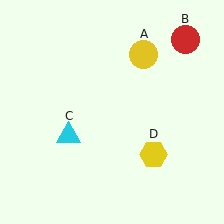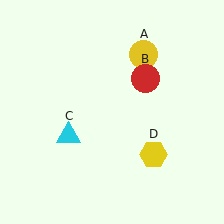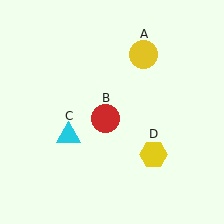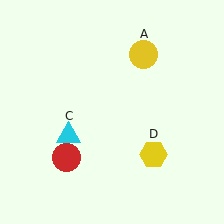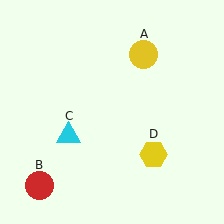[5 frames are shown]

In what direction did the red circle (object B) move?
The red circle (object B) moved down and to the left.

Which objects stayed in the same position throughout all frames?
Yellow circle (object A) and cyan triangle (object C) and yellow hexagon (object D) remained stationary.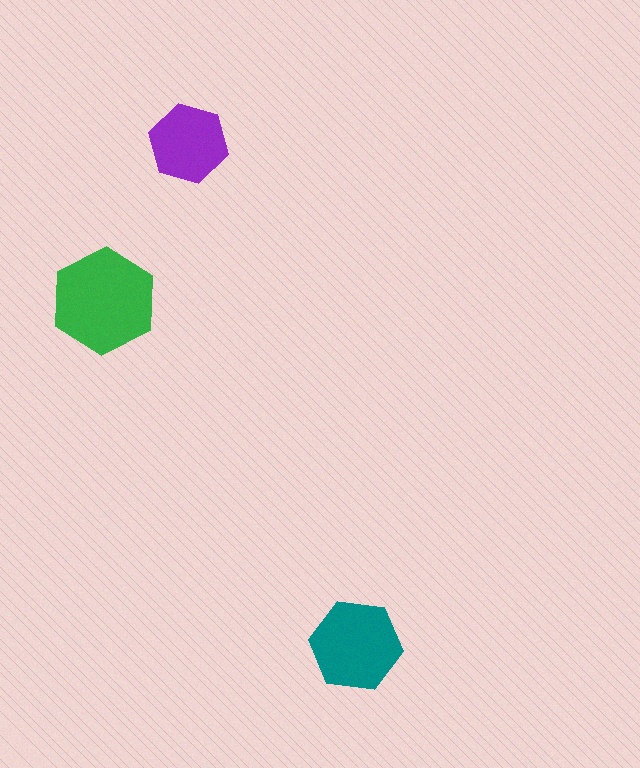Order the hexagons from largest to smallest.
the green one, the teal one, the purple one.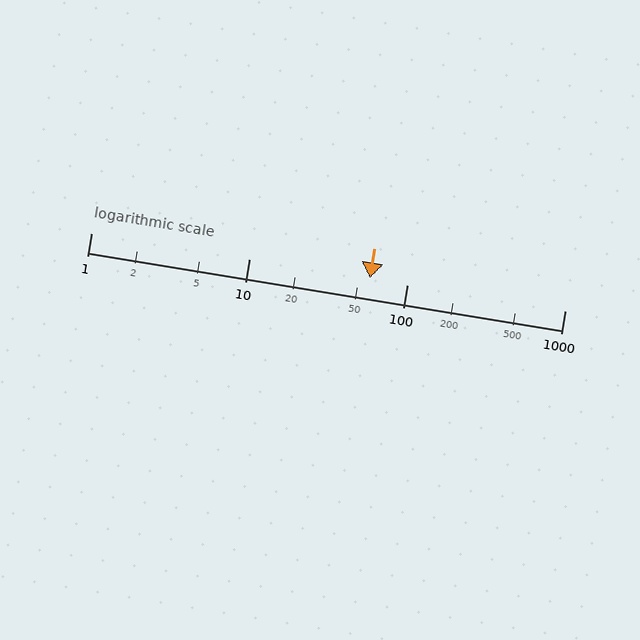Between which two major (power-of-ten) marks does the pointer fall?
The pointer is between 10 and 100.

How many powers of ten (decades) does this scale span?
The scale spans 3 decades, from 1 to 1000.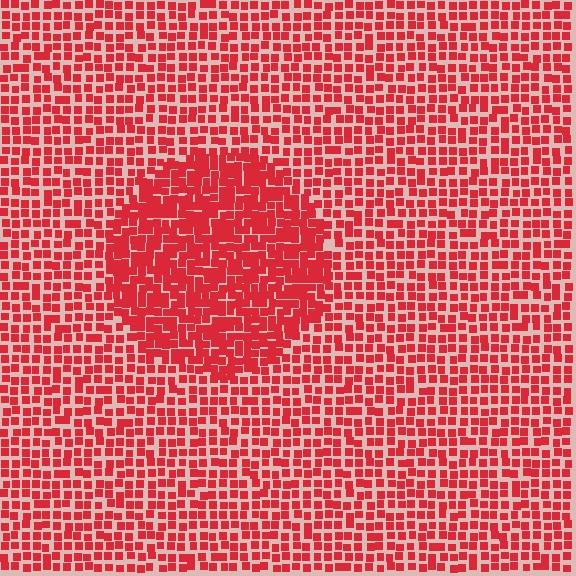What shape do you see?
I see a circle.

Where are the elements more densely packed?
The elements are more densely packed inside the circle boundary.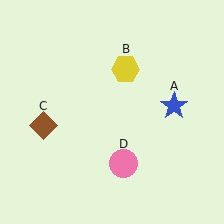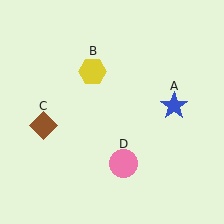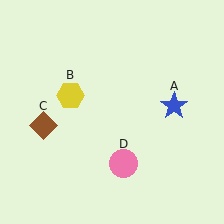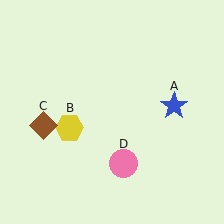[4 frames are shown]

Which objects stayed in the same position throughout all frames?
Blue star (object A) and brown diamond (object C) and pink circle (object D) remained stationary.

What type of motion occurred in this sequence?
The yellow hexagon (object B) rotated counterclockwise around the center of the scene.